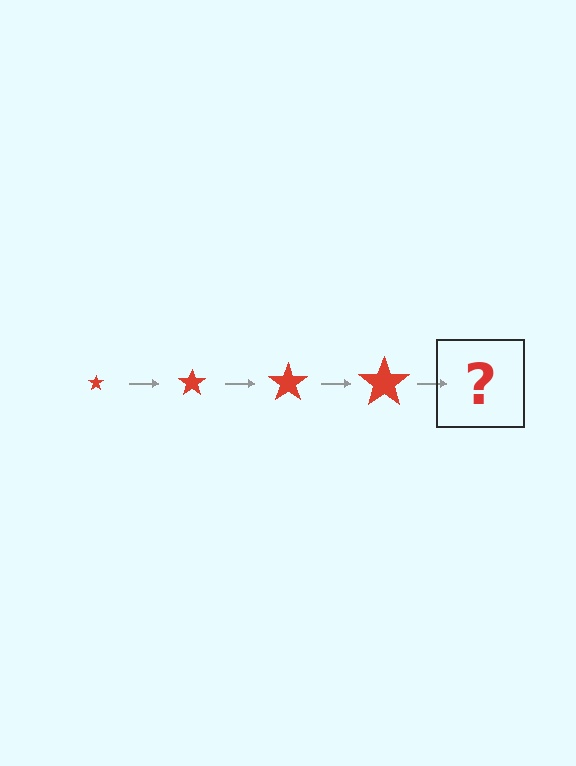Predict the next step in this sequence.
The next step is a red star, larger than the previous one.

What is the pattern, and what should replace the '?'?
The pattern is that the star gets progressively larger each step. The '?' should be a red star, larger than the previous one.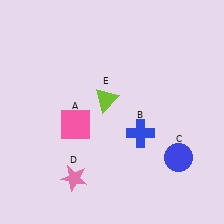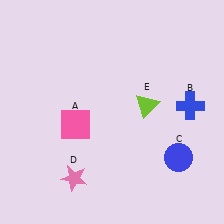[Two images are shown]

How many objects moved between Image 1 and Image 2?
2 objects moved between the two images.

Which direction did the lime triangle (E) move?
The lime triangle (E) moved right.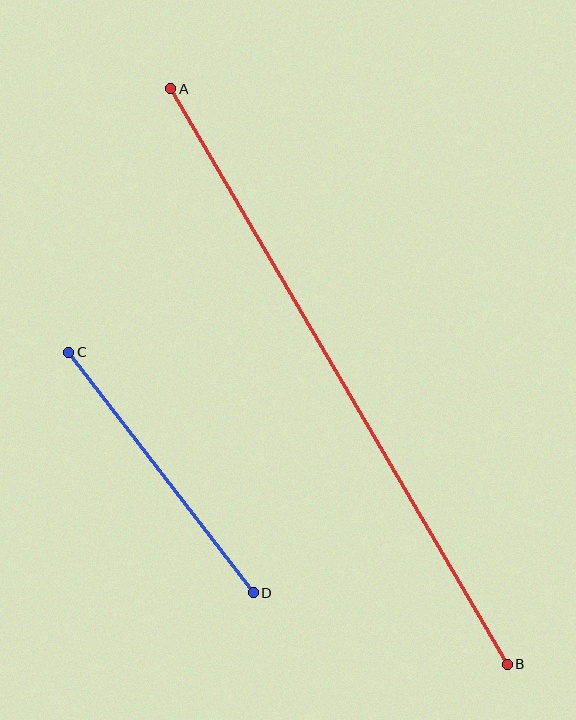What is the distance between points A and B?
The distance is approximately 667 pixels.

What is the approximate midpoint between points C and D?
The midpoint is at approximately (161, 472) pixels.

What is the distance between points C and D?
The distance is approximately 303 pixels.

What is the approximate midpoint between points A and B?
The midpoint is at approximately (339, 377) pixels.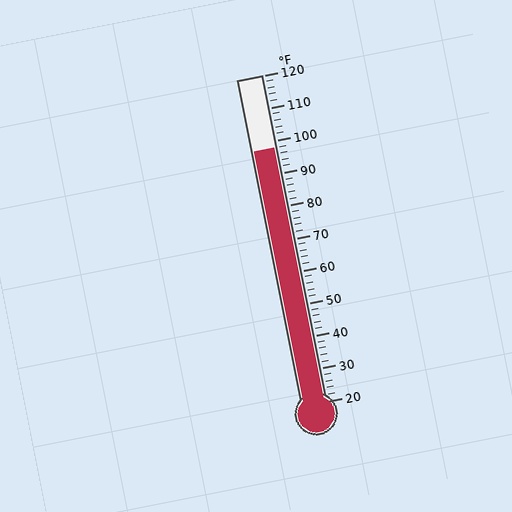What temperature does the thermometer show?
The thermometer shows approximately 98°F.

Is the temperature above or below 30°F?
The temperature is above 30°F.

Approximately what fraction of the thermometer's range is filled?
The thermometer is filled to approximately 80% of its range.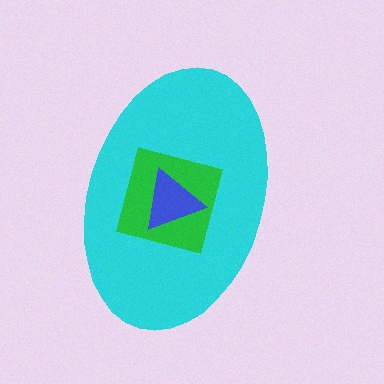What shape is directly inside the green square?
The blue triangle.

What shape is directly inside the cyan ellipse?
The green square.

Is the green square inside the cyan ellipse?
Yes.